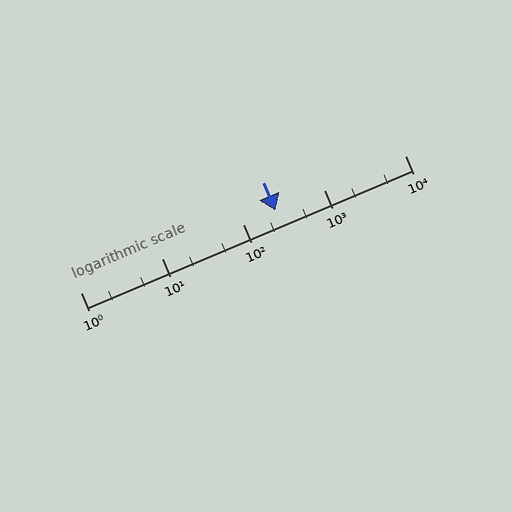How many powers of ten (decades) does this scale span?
The scale spans 4 decades, from 1 to 10000.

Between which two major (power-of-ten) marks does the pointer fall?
The pointer is between 100 and 1000.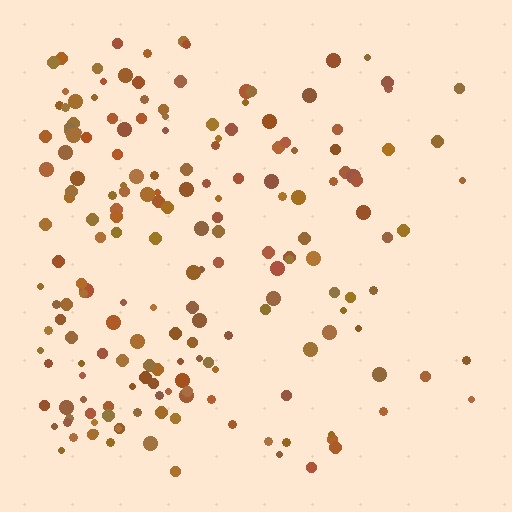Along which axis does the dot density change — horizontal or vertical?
Horizontal.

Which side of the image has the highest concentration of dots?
The left.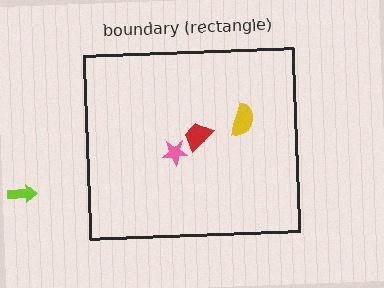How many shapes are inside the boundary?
3 inside, 1 outside.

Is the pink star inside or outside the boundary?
Inside.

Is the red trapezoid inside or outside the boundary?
Inside.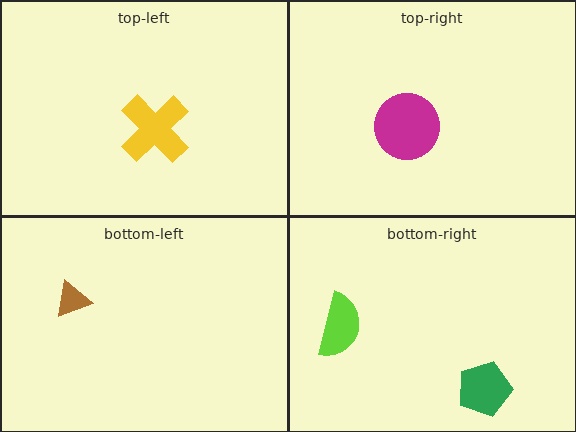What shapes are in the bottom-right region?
The green pentagon, the lime semicircle.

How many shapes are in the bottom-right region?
2.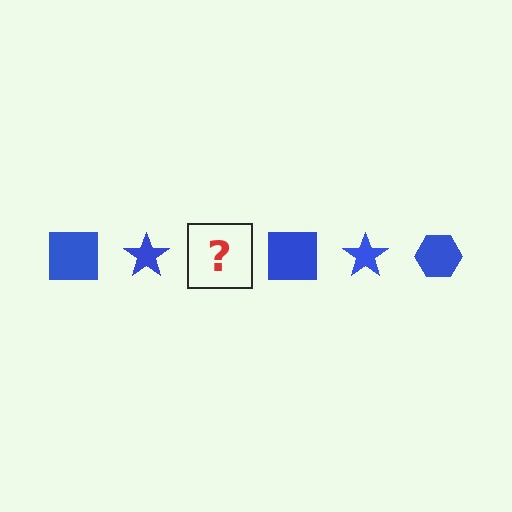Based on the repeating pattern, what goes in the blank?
The blank should be a blue hexagon.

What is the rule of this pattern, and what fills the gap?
The rule is that the pattern cycles through square, star, hexagon shapes in blue. The gap should be filled with a blue hexagon.